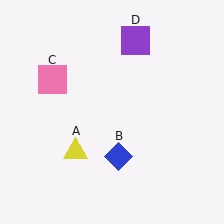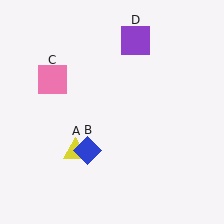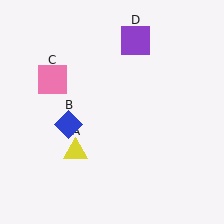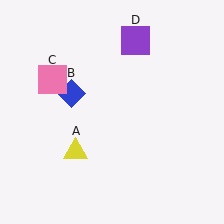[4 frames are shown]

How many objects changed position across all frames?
1 object changed position: blue diamond (object B).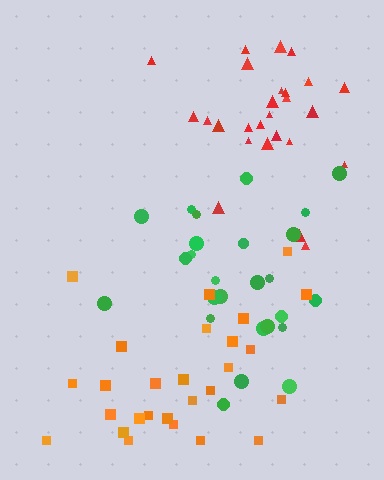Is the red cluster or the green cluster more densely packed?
Red.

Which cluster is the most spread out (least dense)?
Green.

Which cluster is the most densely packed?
Red.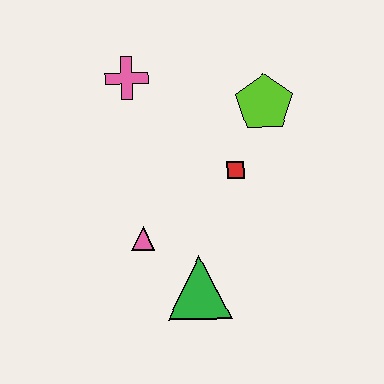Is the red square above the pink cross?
No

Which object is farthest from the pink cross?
The green triangle is farthest from the pink cross.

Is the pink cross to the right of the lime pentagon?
No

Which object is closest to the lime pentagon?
The red square is closest to the lime pentagon.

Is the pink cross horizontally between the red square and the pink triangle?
No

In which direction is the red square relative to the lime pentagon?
The red square is below the lime pentagon.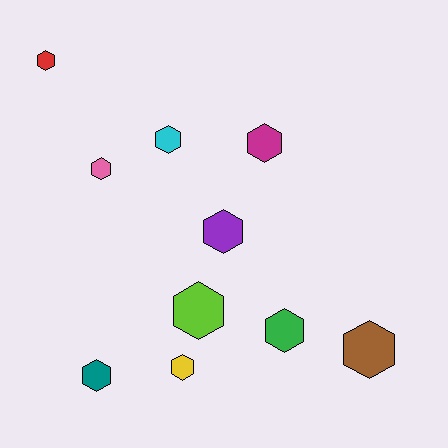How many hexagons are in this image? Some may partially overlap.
There are 10 hexagons.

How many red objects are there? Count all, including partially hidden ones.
There is 1 red object.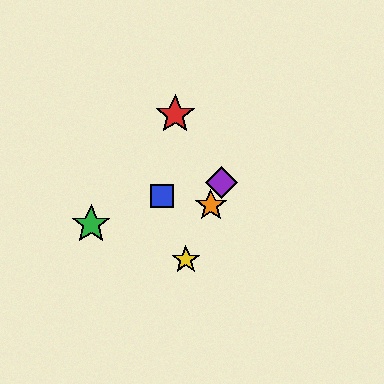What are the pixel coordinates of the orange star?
The orange star is at (211, 205).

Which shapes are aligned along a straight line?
The yellow star, the purple diamond, the orange star are aligned along a straight line.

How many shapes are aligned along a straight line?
3 shapes (the yellow star, the purple diamond, the orange star) are aligned along a straight line.